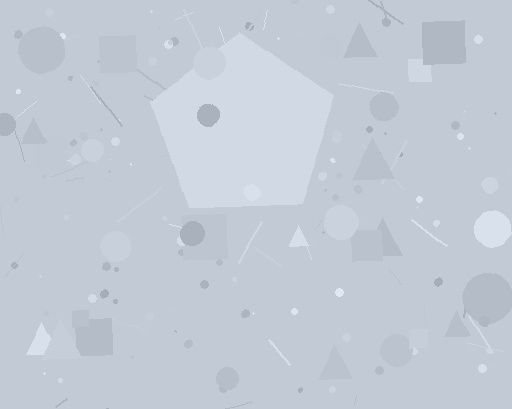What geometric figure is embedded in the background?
A pentagon is embedded in the background.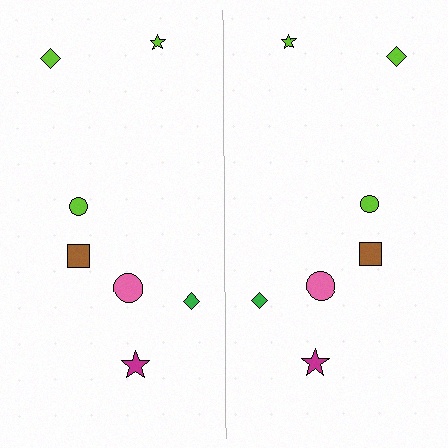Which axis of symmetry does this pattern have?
The pattern has a vertical axis of symmetry running through the center of the image.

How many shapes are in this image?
There are 14 shapes in this image.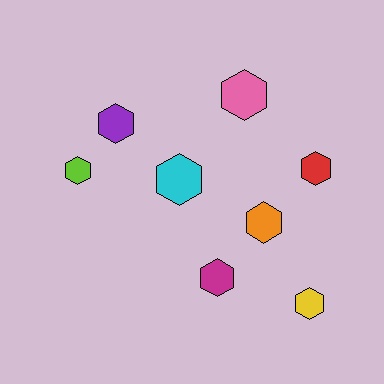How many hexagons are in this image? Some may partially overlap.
There are 8 hexagons.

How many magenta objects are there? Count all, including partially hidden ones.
There is 1 magenta object.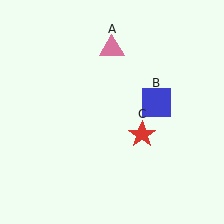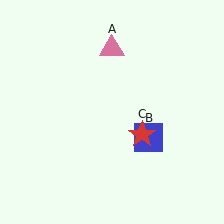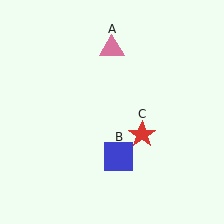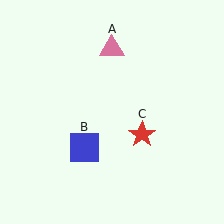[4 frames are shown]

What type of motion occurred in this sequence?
The blue square (object B) rotated clockwise around the center of the scene.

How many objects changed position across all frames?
1 object changed position: blue square (object B).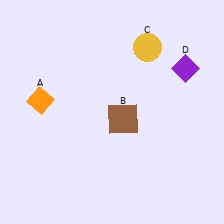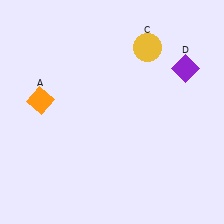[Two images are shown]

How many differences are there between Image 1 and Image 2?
There is 1 difference between the two images.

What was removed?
The brown square (B) was removed in Image 2.